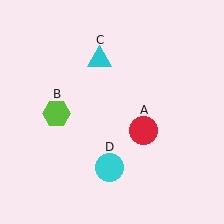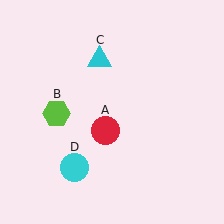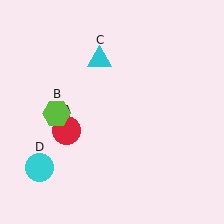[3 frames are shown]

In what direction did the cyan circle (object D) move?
The cyan circle (object D) moved left.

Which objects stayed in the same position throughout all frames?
Lime hexagon (object B) and cyan triangle (object C) remained stationary.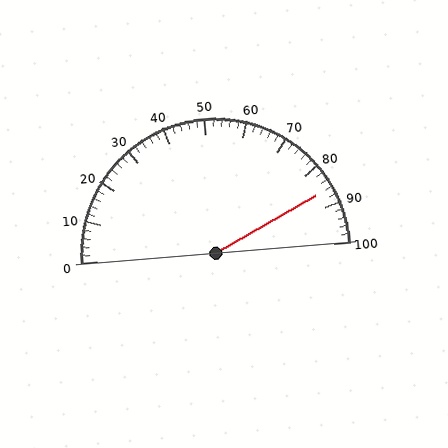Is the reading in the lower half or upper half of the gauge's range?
The reading is in the upper half of the range (0 to 100).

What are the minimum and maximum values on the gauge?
The gauge ranges from 0 to 100.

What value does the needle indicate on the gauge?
The needle indicates approximately 86.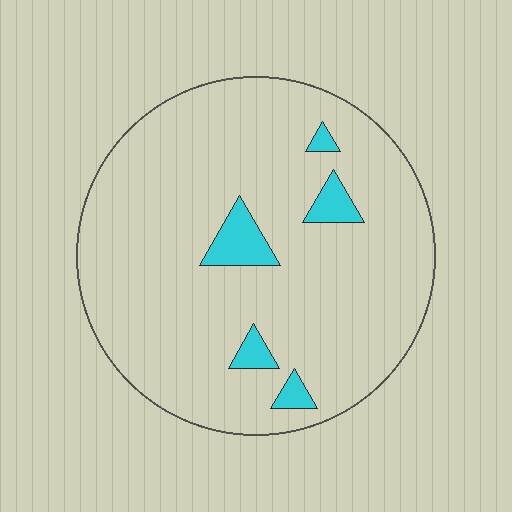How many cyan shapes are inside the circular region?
5.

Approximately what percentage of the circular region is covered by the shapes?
Approximately 5%.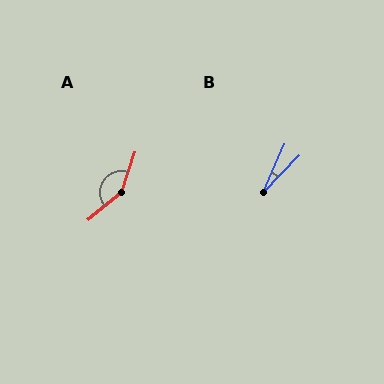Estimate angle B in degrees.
Approximately 20 degrees.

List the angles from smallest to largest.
B (20°), A (148°).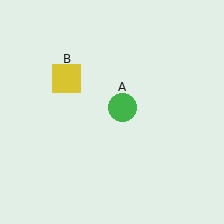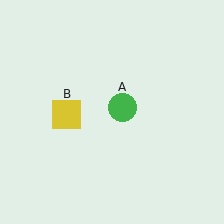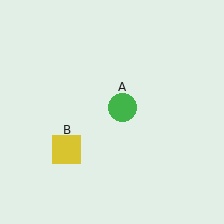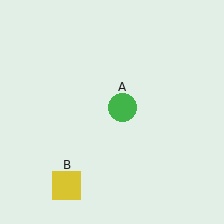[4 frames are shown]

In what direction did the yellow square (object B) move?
The yellow square (object B) moved down.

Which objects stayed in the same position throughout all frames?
Green circle (object A) remained stationary.